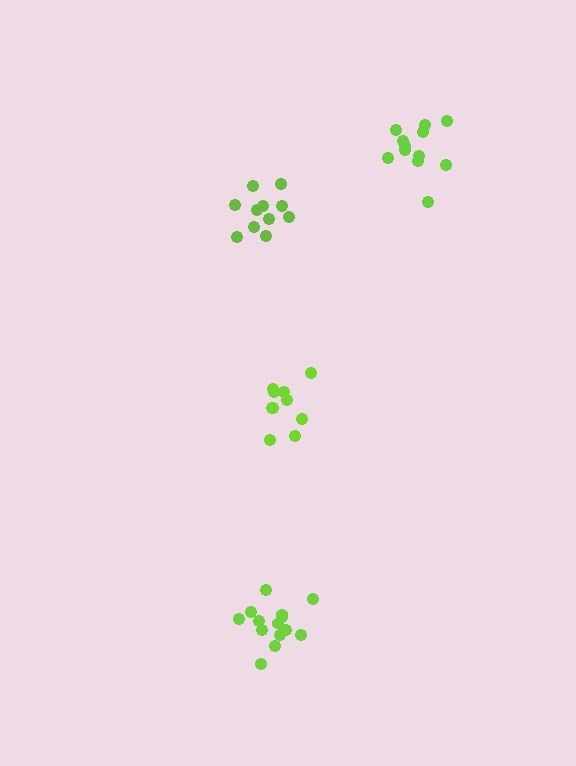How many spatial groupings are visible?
There are 4 spatial groupings.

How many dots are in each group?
Group 1: 11 dots, Group 2: 12 dots, Group 3: 10 dots, Group 4: 14 dots (47 total).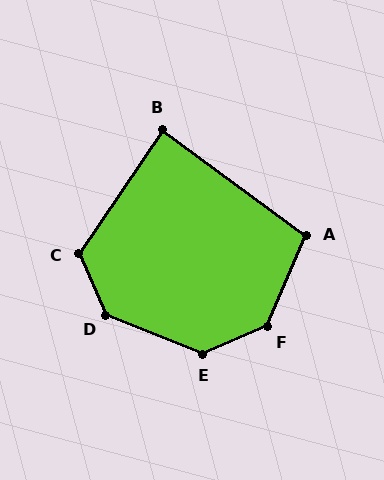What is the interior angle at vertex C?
Approximately 122 degrees (obtuse).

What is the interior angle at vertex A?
Approximately 103 degrees (obtuse).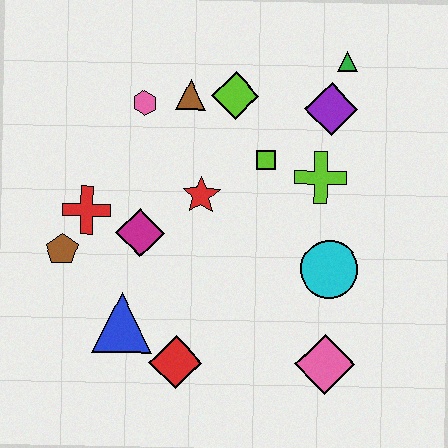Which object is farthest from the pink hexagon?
The pink diamond is farthest from the pink hexagon.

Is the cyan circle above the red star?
No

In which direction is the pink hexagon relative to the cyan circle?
The pink hexagon is to the left of the cyan circle.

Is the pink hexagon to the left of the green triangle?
Yes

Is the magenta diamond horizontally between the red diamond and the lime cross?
No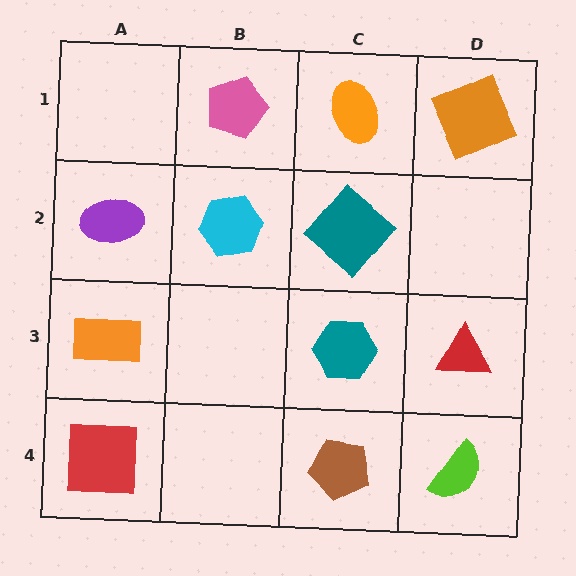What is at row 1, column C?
An orange ellipse.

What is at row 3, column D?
A red triangle.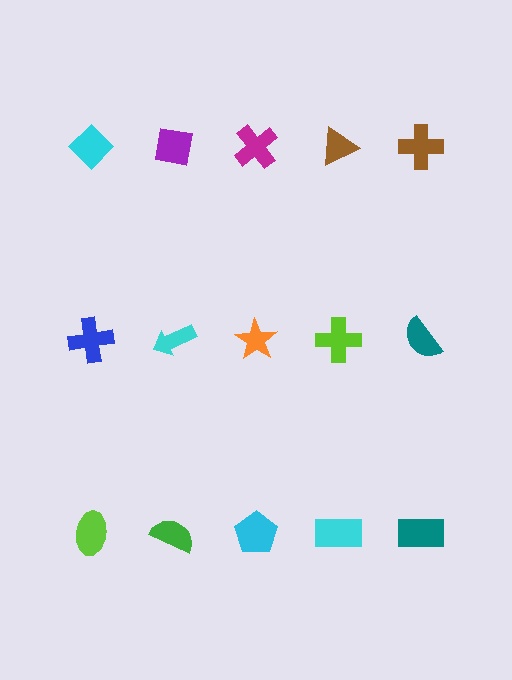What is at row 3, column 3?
A cyan pentagon.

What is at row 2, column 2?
A cyan arrow.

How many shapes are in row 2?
5 shapes.